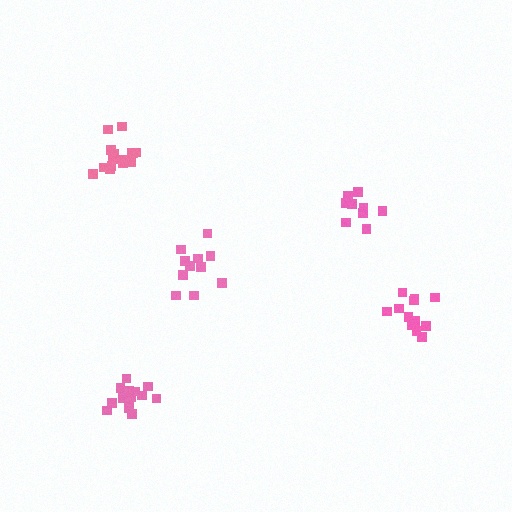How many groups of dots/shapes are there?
There are 5 groups.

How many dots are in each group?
Group 1: 14 dots, Group 2: 11 dots, Group 3: 14 dots, Group 4: 15 dots, Group 5: 10 dots (64 total).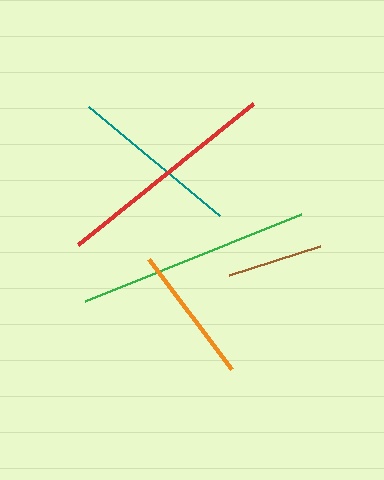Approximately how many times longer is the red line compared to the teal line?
The red line is approximately 1.3 times the length of the teal line.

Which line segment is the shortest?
The brown line is the shortest at approximately 95 pixels.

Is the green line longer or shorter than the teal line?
The green line is longer than the teal line.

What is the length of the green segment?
The green segment is approximately 233 pixels long.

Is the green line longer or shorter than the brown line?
The green line is longer than the brown line.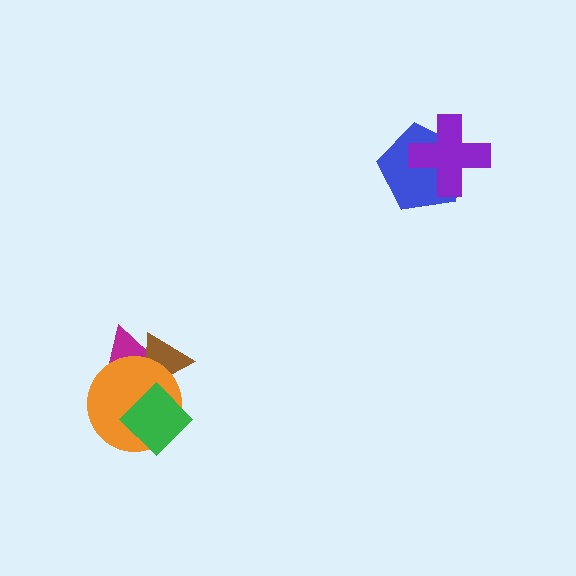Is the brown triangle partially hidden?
Yes, it is partially covered by another shape.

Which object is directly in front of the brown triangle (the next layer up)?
The orange circle is directly in front of the brown triangle.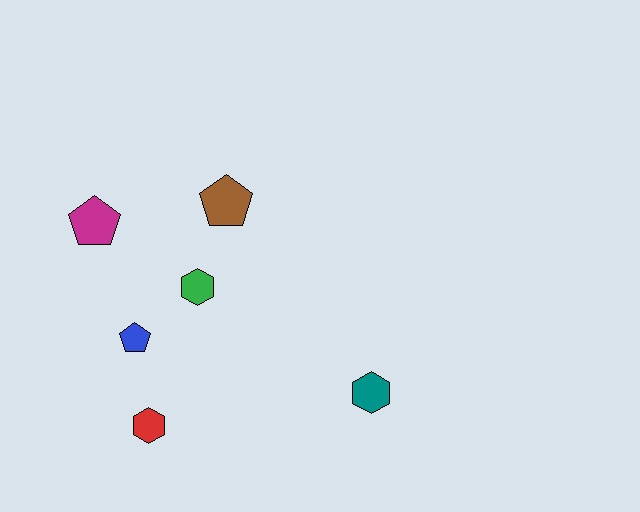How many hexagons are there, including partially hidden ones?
There are 3 hexagons.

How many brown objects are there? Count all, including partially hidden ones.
There is 1 brown object.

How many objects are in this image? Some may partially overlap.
There are 6 objects.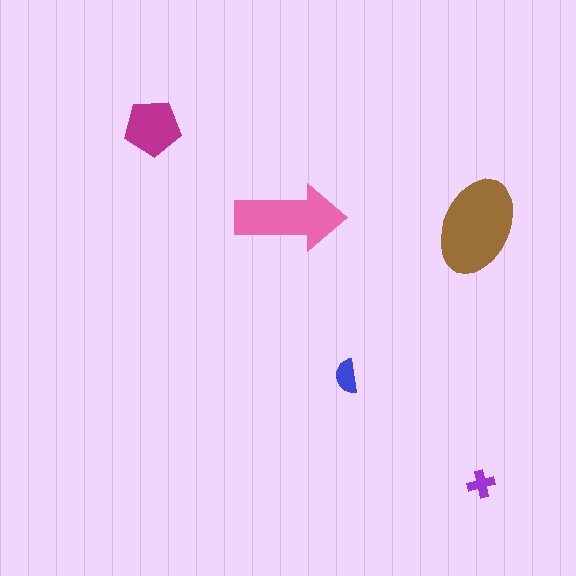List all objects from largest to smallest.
The brown ellipse, the pink arrow, the magenta pentagon, the blue semicircle, the purple cross.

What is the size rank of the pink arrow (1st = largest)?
2nd.